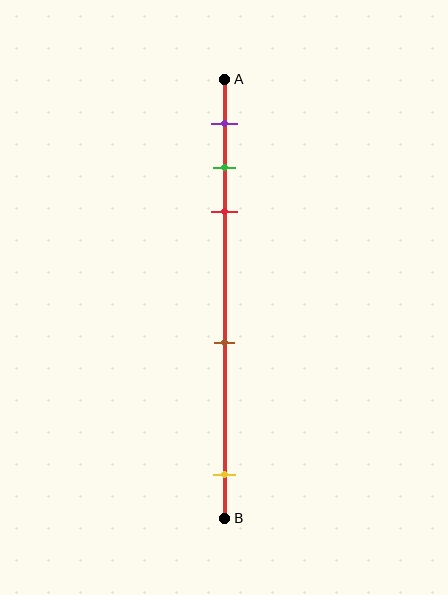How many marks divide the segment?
There are 5 marks dividing the segment.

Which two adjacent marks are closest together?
The green and red marks are the closest adjacent pair.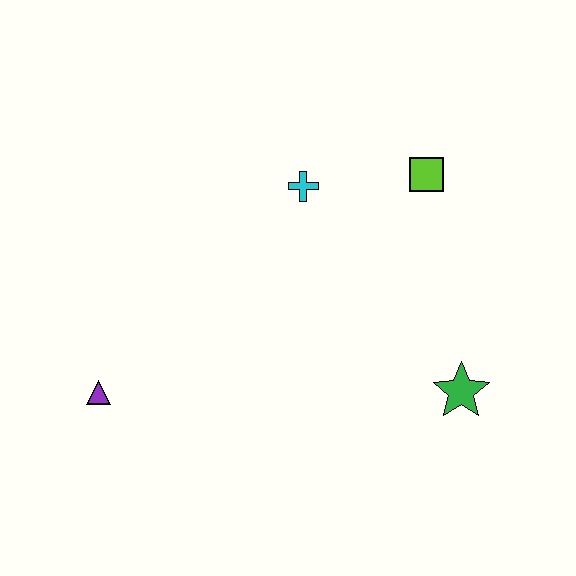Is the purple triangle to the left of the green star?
Yes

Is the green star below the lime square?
Yes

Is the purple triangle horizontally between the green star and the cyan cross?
No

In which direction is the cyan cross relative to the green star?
The cyan cross is above the green star.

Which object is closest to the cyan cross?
The lime square is closest to the cyan cross.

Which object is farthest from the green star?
The purple triangle is farthest from the green star.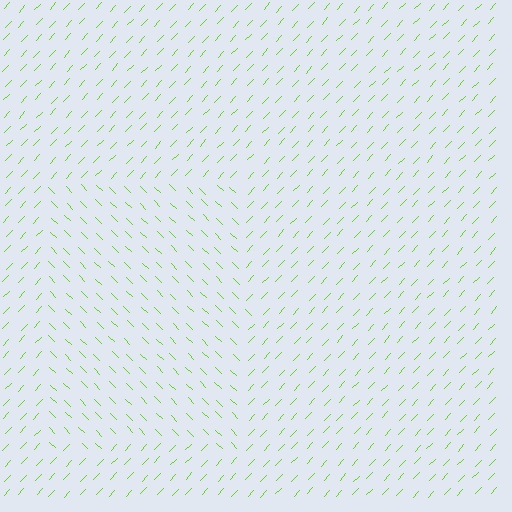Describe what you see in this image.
The image is filled with small lime line segments. A rectangle region in the image has lines oriented differently from the surrounding lines, creating a visible texture boundary.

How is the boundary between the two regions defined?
The boundary is defined purely by a change in line orientation (approximately 89 degrees difference). All lines are the same color and thickness.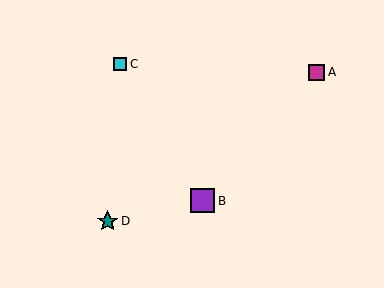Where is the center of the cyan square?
The center of the cyan square is at (120, 64).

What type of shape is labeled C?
Shape C is a cyan square.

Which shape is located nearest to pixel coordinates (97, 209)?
The teal star (labeled D) at (108, 221) is nearest to that location.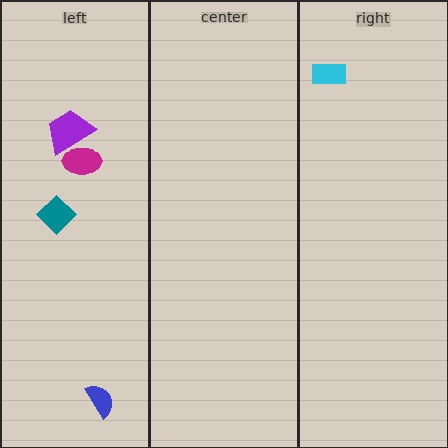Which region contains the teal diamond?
The left region.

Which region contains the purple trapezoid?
The left region.